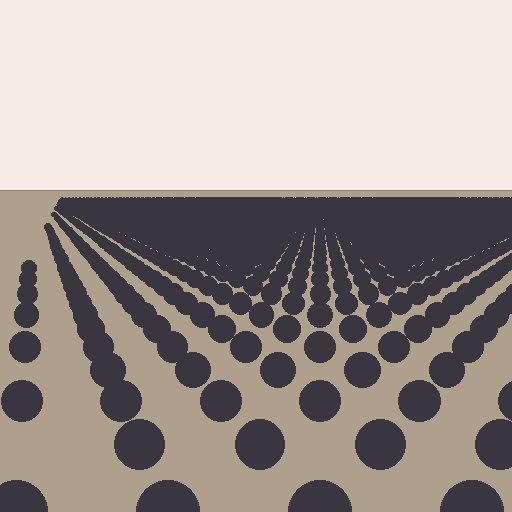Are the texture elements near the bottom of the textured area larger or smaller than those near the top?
Larger. Near the bottom, elements are closer to the viewer and appear at a bigger on-screen size.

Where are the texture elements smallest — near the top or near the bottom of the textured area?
Near the top.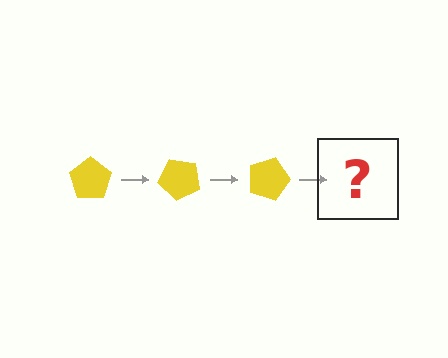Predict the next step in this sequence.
The next step is a yellow pentagon rotated 135 degrees.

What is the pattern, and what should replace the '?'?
The pattern is that the pentagon rotates 45 degrees each step. The '?' should be a yellow pentagon rotated 135 degrees.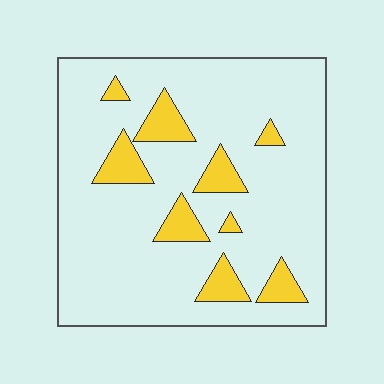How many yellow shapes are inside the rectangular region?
9.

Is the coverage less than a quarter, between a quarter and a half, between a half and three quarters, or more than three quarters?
Less than a quarter.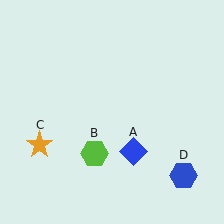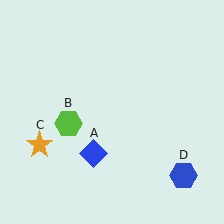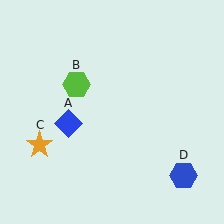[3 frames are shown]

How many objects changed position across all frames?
2 objects changed position: blue diamond (object A), lime hexagon (object B).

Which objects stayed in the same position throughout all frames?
Orange star (object C) and blue hexagon (object D) remained stationary.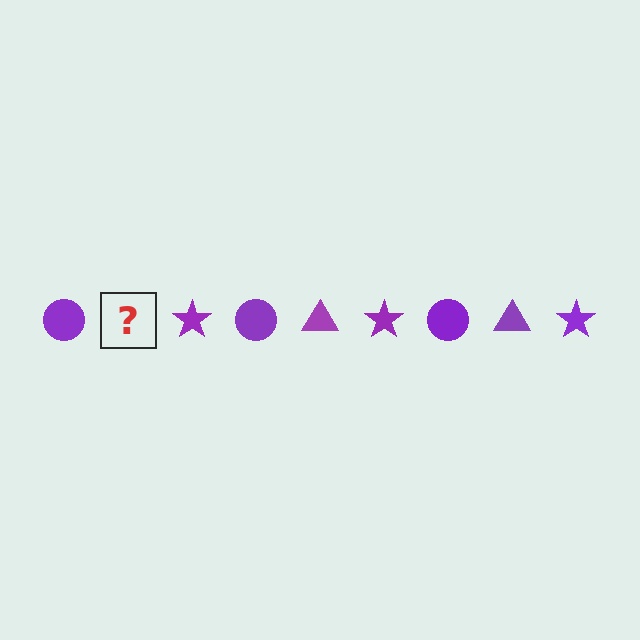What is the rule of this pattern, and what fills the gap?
The rule is that the pattern cycles through circle, triangle, star shapes in purple. The gap should be filled with a purple triangle.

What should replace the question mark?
The question mark should be replaced with a purple triangle.